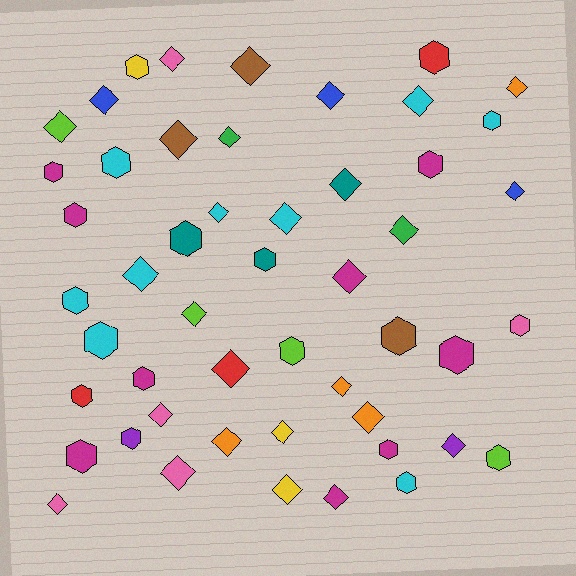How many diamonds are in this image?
There are 28 diamonds.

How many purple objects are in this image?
There are 2 purple objects.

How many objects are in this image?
There are 50 objects.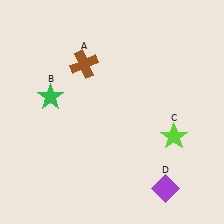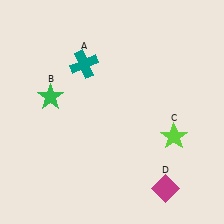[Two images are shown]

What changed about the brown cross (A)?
In Image 1, A is brown. In Image 2, it changed to teal.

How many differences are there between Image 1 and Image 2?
There are 2 differences between the two images.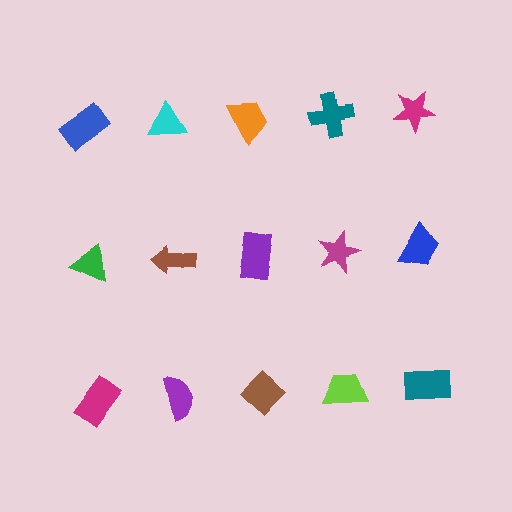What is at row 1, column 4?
A teal cross.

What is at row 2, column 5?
A blue trapezoid.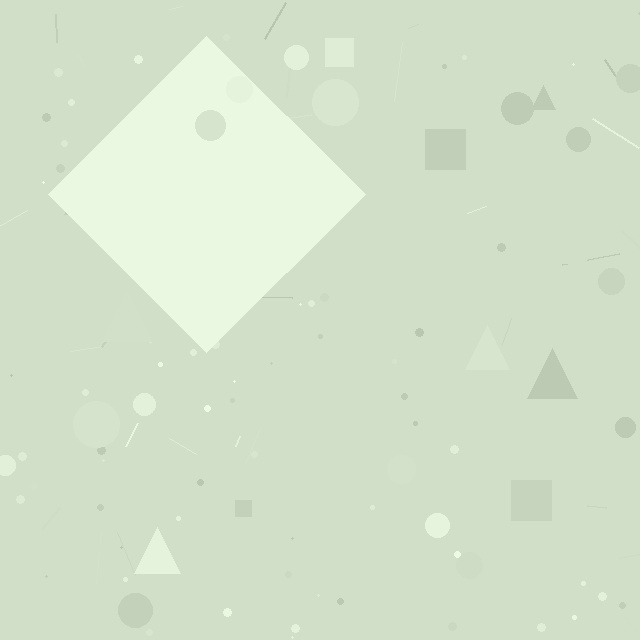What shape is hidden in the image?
A diamond is hidden in the image.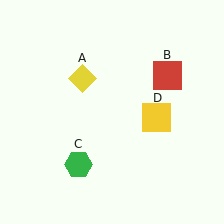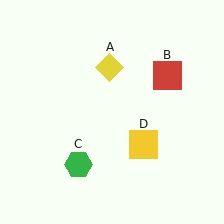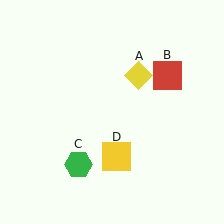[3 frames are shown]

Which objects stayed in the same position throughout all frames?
Red square (object B) and green hexagon (object C) remained stationary.